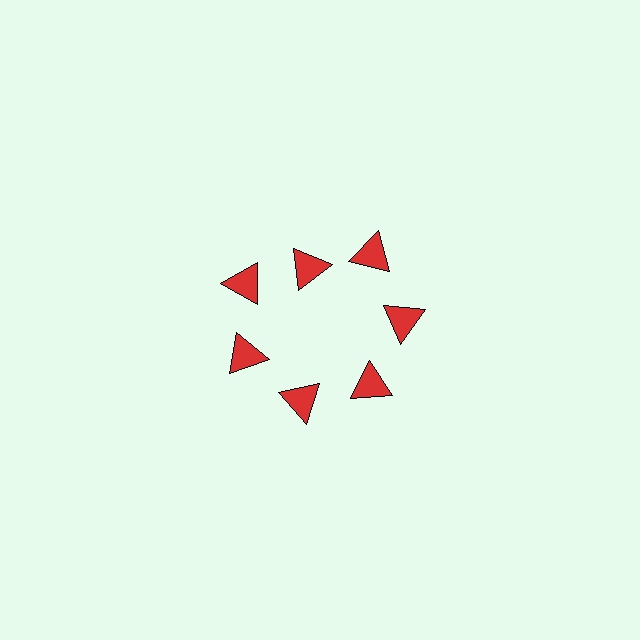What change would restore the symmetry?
The symmetry would be restored by moving it outward, back onto the ring so that all 7 triangles sit at equal angles and equal distance from the center.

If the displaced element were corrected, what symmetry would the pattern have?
It would have 7-fold rotational symmetry — the pattern would map onto itself every 51 degrees.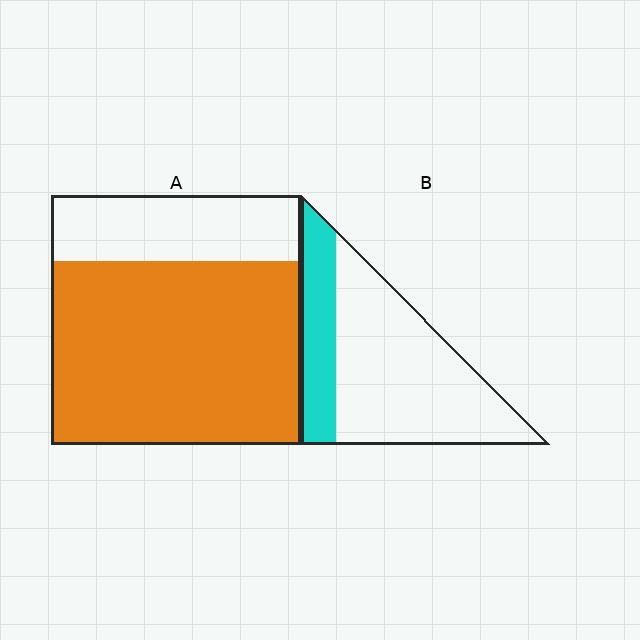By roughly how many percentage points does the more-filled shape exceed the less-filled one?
By roughly 50 percentage points (A over B).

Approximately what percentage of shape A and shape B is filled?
A is approximately 75% and B is approximately 25%.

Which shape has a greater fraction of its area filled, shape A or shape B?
Shape A.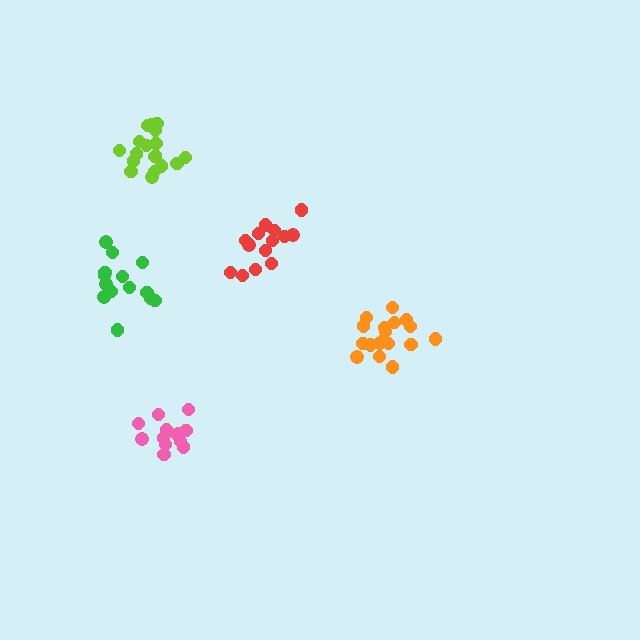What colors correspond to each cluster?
The clusters are colored: green, lime, pink, orange, red.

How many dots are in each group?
Group 1: 14 dots, Group 2: 18 dots, Group 3: 14 dots, Group 4: 18 dots, Group 5: 14 dots (78 total).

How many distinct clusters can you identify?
There are 5 distinct clusters.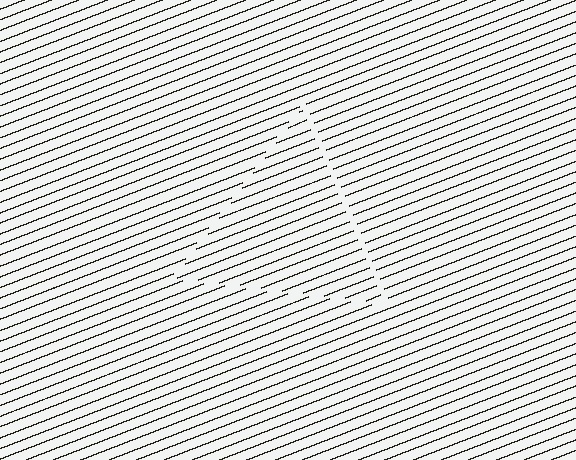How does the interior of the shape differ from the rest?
The interior of the shape contains the same grating, shifted by half a period — the contour is defined by the phase discontinuity where line-ends from the inner and outer gratings abut.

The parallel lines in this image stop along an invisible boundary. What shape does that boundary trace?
An illusory triangle. The interior of the shape contains the same grating, shifted by half a period — the contour is defined by the phase discontinuity where line-ends from the inner and outer gratings abut.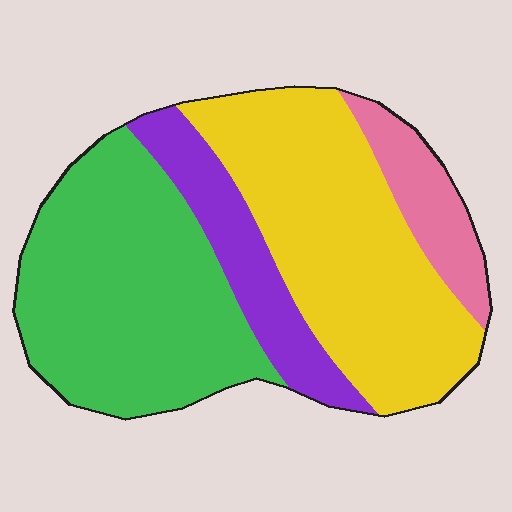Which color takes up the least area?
Pink, at roughly 10%.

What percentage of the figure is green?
Green takes up about three eighths (3/8) of the figure.